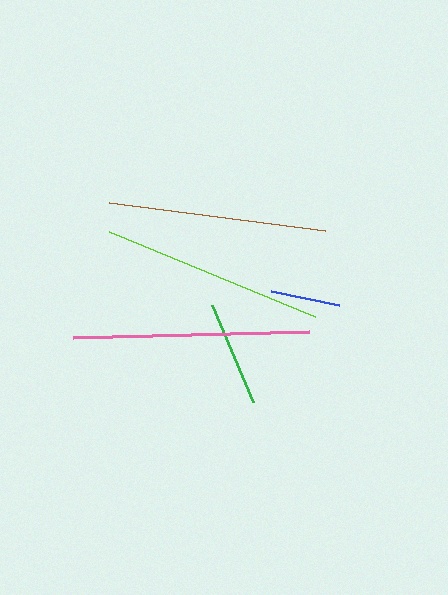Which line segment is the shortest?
The blue line is the shortest at approximately 70 pixels.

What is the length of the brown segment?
The brown segment is approximately 218 pixels long.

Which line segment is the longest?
The pink line is the longest at approximately 236 pixels.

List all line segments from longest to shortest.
From longest to shortest: pink, lime, brown, green, blue.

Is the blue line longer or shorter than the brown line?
The brown line is longer than the blue line.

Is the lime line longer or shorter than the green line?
The lime line is longer than the green line.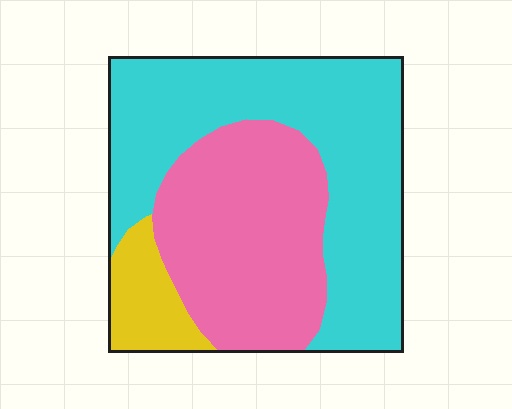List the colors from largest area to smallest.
From largest to smallest: cyan, pink, yellow.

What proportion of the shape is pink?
Pink takes up about three eighths (3/8) of the shape.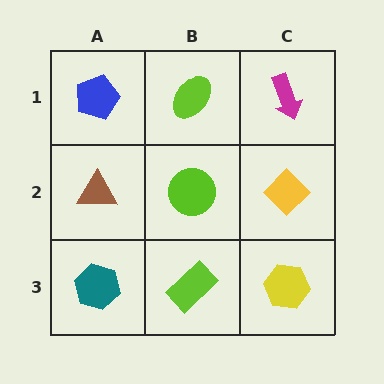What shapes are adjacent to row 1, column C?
A yellow diamond (row 2, column C), a lime ellipse (row 1, column B).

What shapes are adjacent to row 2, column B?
A lime ellipse (row 1, column B), a lime rectangle (row 3, column B), a brown triangle (row 2, column A), a yellow diamond (row 2, column C).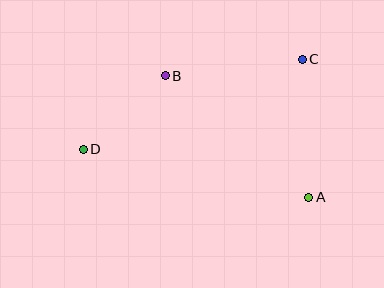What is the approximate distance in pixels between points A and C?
The distance between A and C is approximately 138 pixels.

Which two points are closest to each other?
Points B and D are closest to each other.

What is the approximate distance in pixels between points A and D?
The distance between A and D is approximately 231 pixels.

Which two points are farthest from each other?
Points C and D are farthest from each other.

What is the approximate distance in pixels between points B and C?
The distance between B and C is approximately 138 pixels.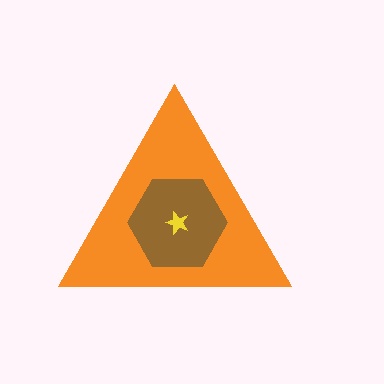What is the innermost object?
The yellow star.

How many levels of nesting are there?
3.